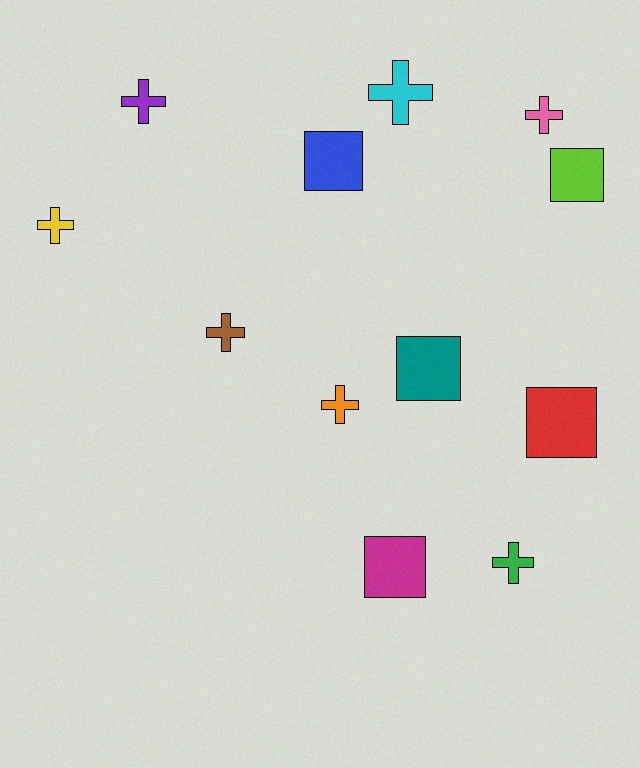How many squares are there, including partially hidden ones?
There are 5 squares.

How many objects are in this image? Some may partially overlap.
There are 12 objects.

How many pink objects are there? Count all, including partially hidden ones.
There is 1 pink object.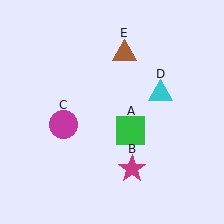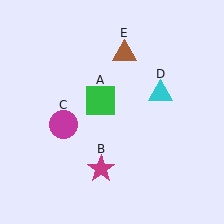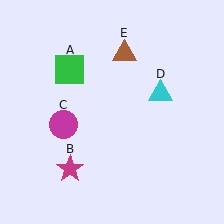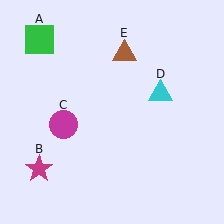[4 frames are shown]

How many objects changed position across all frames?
2 objects changed position: green square (object A), magenta star (object B).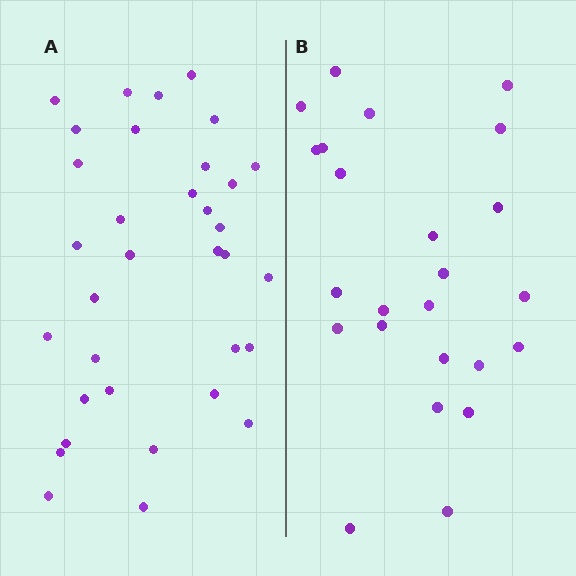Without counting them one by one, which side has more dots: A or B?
Region A (the left region) has more dots.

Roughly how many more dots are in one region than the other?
Region A has roughly 10 or so more dots than region B.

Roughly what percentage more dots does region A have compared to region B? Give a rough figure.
About 40% more.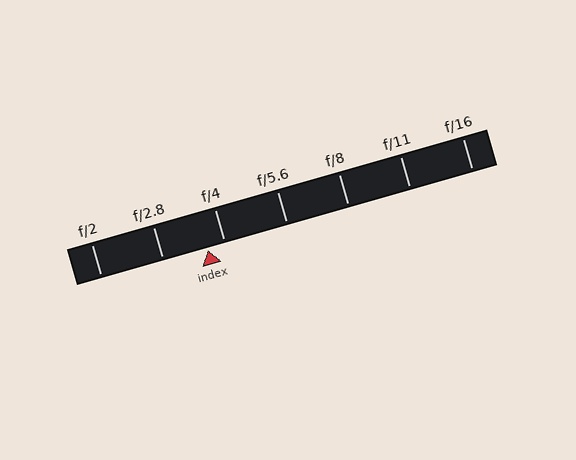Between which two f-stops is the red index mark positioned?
The index mark is between f/2.8 and f/4.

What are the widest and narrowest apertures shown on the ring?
The widest aperture shown is f/2 and the narrowest is f/16.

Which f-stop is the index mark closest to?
The index mark is closest to f/4.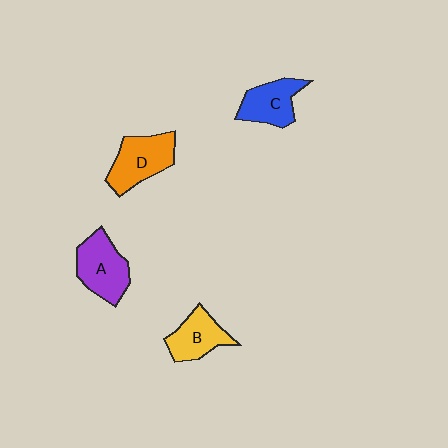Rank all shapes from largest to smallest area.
From largest to smallest: D (orange), A (purple), C (blue), B (yellow).